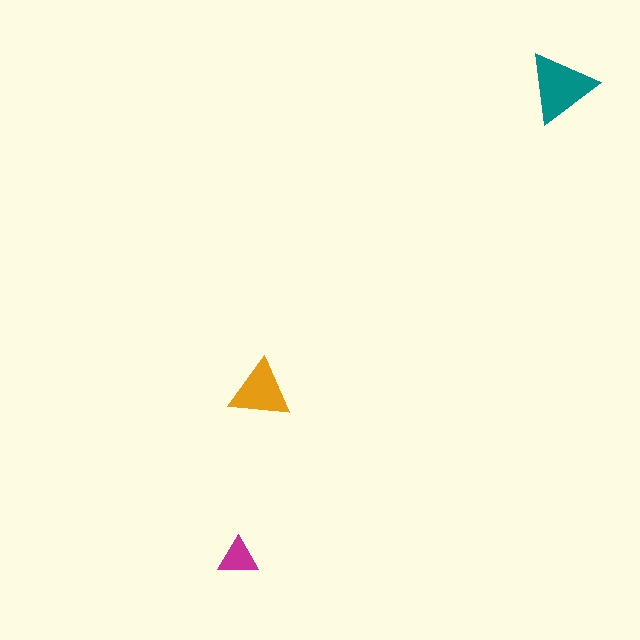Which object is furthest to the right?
The teal triangle is rightmost.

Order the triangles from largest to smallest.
the teal one, the orange one, the magenta one.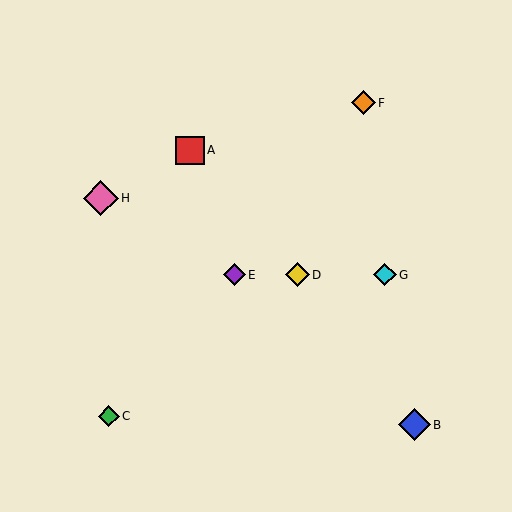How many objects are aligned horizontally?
3 objects (D, E, G) are aligned horizontally.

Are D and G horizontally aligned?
Yes, both are at y≈275.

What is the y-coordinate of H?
Object H is at y≈198.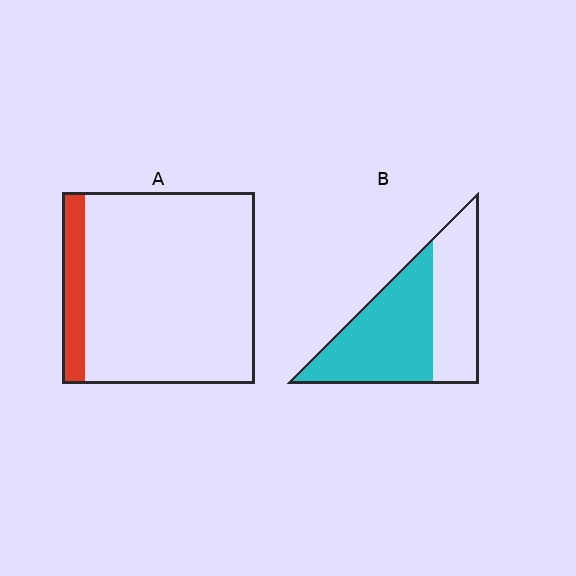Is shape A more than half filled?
No.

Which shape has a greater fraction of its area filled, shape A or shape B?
Shape B.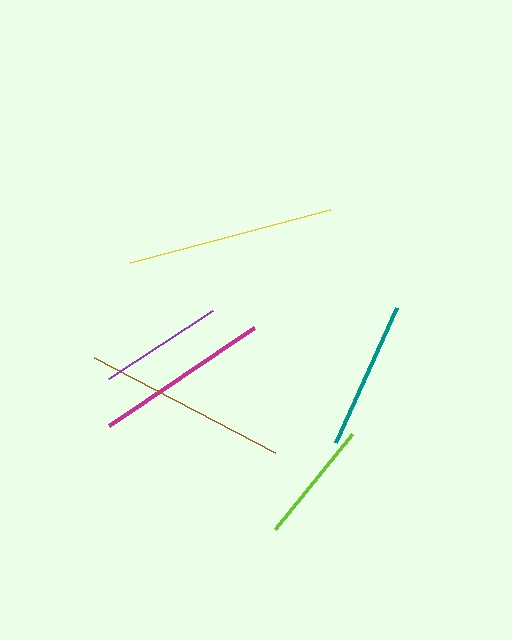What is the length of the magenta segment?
The magenta segment is approximately 174 pixels long.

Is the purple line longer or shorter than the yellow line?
The yellow line is longer than the purple line.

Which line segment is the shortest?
The lime line is the shortest at approximately 123 pixels.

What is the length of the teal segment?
The teal segment is approximately 148 pixels long.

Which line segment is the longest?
The yellow line is the longest at approximately 207 pixels.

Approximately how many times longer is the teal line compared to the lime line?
The teal line is approximately 1.2 times the length of the lime line.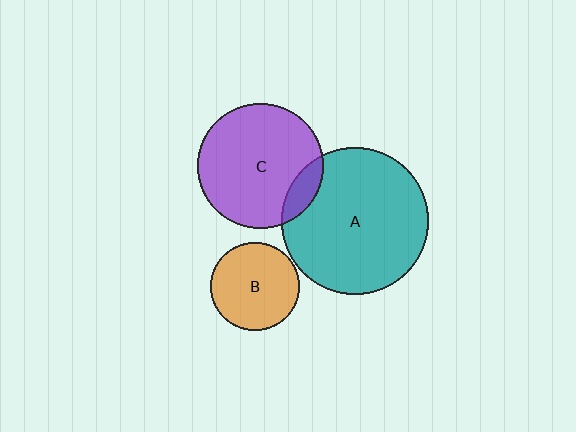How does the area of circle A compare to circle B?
Approximately 2.7 times.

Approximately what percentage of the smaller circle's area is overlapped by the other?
Approximately 10%.